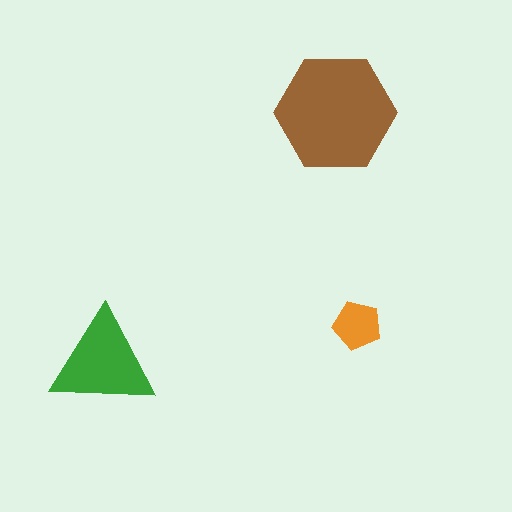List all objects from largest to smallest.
The brown hexagon, the green triangle, the orange pentagon.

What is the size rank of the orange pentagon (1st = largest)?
3rd.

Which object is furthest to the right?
The orange pentagon is rightmost.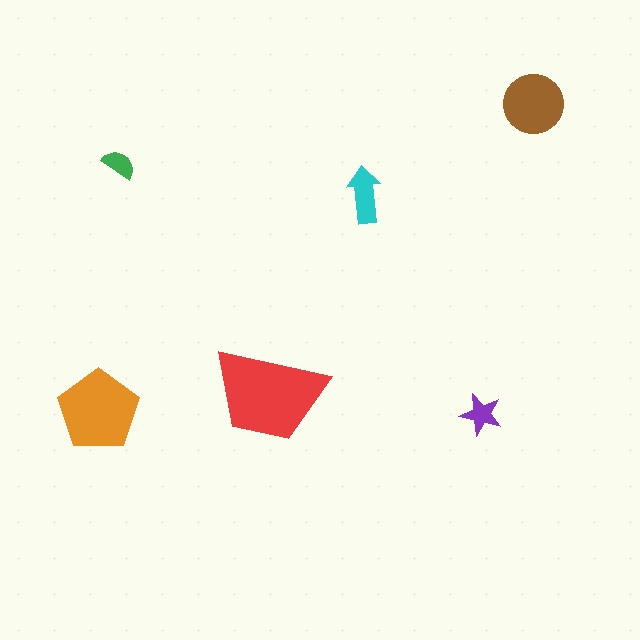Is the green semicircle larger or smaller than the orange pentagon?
Smaller.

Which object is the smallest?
The green semicircle.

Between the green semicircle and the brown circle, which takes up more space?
The brown circle.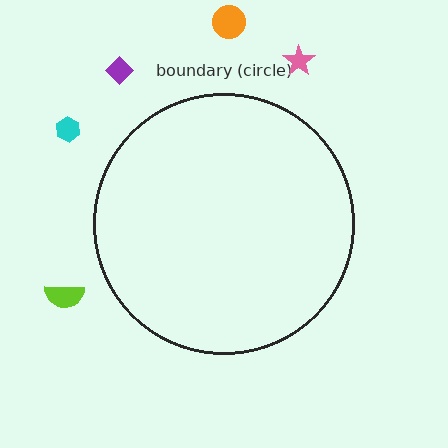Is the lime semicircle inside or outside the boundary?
Outside.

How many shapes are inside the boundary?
0 inside, 5 outside.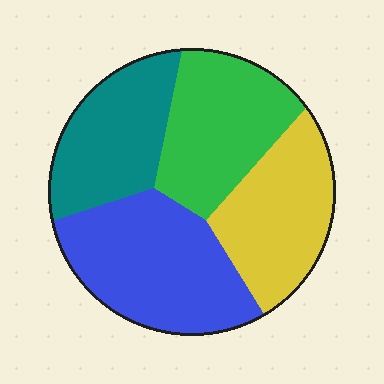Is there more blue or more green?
Blue.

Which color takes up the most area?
Blue, at roughly 30%.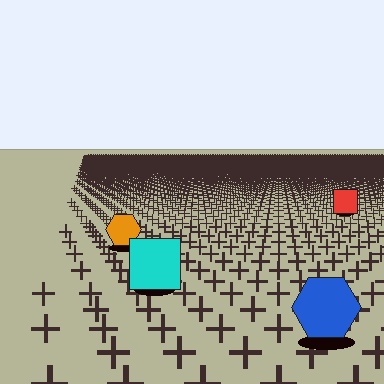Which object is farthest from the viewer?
The red square is farthest from the viewer. It appears smaller and the ground texture around it is denser.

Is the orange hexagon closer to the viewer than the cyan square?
No. The cyan square is closer — you can tell from the texture gradient: the ground texture is coarser near it.